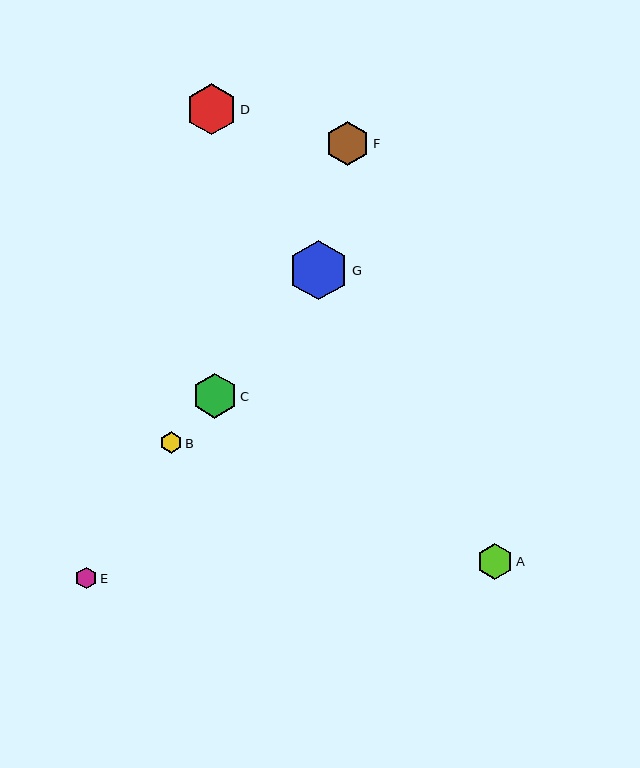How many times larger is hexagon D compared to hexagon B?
Hexagon D is approximately 2.4 times the size of hexagon B.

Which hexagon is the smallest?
Hexagon B is the smallest with a size of approximately 21 pixels.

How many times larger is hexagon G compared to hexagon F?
Hexagon G is approximately 1.3 times the size of hexagon F.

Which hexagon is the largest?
Hexagon G is the largest with a size of approximately 60 pixels.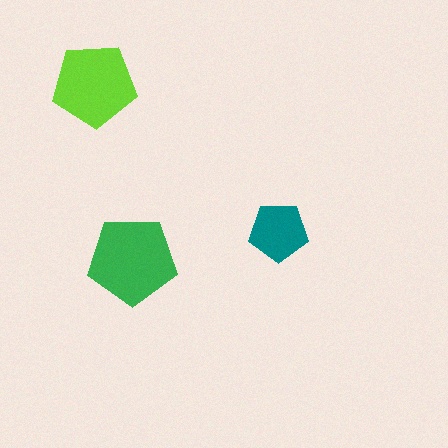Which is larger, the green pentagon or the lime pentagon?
The green one.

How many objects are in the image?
There are 3 objects in the image.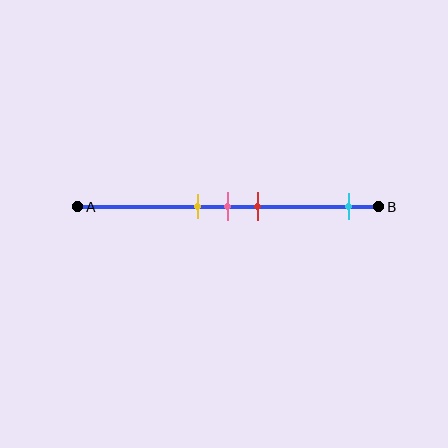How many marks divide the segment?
There are 4 marks dividing the segment.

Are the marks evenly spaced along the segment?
No, the marks are not evenly spaced.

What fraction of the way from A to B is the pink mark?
The pink mark is approximately 50% (0.5) of the way from A to B.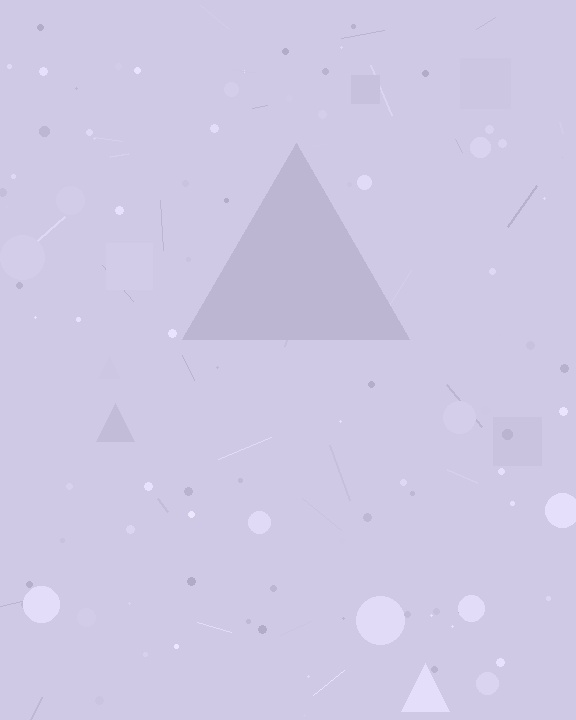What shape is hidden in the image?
A triangle is hidden in the image.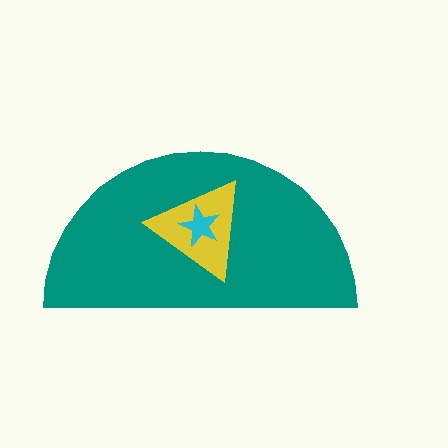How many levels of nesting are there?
3.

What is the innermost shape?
The cyan star.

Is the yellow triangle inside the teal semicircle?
Yes.